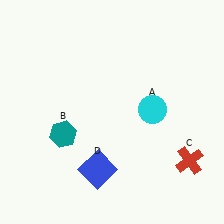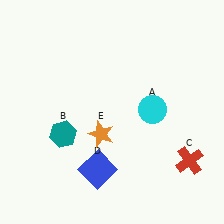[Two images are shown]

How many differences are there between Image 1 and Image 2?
There is 1 difference between the two images.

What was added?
An orange star (E) was added in Image 2.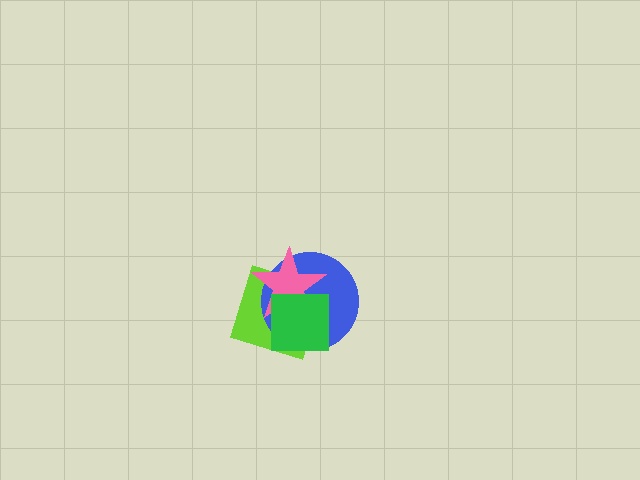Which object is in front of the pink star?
The green square is in front of the pink star.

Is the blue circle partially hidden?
Yes, it is partially covered by another shape.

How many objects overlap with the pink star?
3 objects overlap with the pink star.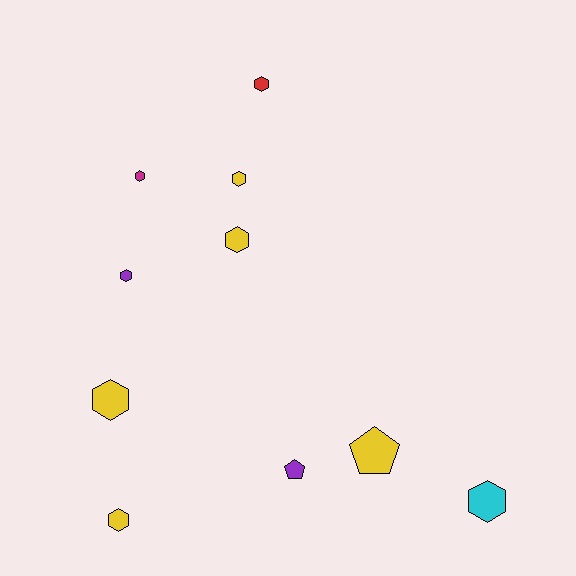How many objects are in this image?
There are 10 objects.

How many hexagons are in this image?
There are 8 hexagons.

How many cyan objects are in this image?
There is 1 cyan object.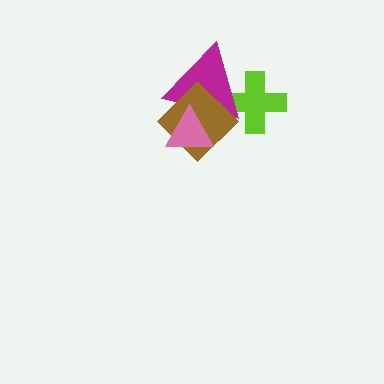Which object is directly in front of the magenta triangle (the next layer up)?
The brown diamond is directly in front of the magenta triangle.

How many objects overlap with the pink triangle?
2 objects overlap with the pink triangle.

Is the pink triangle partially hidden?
No, no other shape covers it.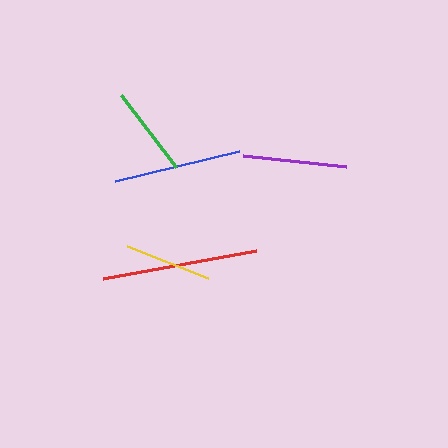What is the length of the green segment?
The green segment is approximately 91 pixels long.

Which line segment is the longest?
The red line is the longest at approximately 156 pixels.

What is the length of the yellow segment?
The yellow segment is approximately 87 pixels long.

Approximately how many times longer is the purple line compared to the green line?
The purple line is approximately 1.1 times the length of the green line.